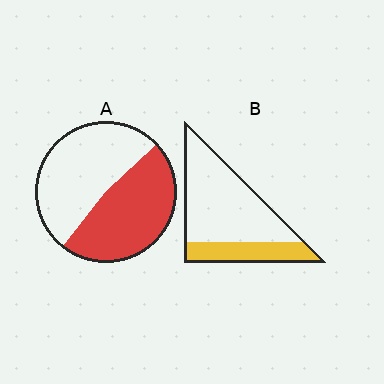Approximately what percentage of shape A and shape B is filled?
A is approximately 50% and B is approximately 25%.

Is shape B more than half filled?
No.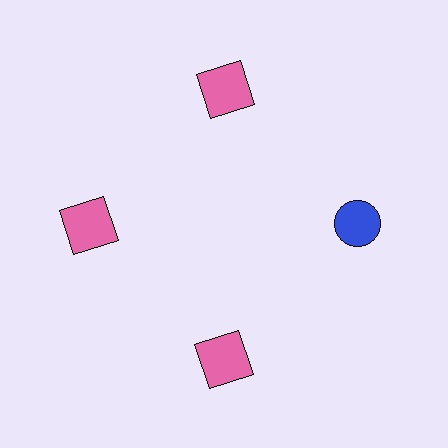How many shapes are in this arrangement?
There are 4 shapes arranged in a ring pattern.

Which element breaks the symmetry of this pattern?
The blue circle at roughly the 3 o'clock position breaks the symmetry. All other shapes are pink squares.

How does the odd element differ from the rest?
It differs in both color (blue instead of pink) and shape (circle instead of square).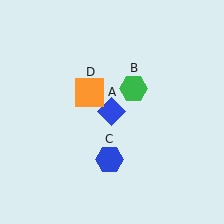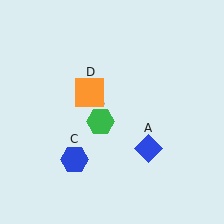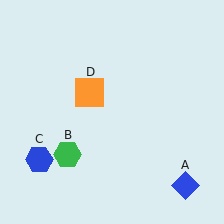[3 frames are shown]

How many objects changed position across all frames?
3 objects changed position: blue diamond (object A), green hexagon (object B), blue hexagon (object C).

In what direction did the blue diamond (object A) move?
The blue diamond (object A) moved down and to the right.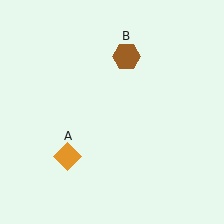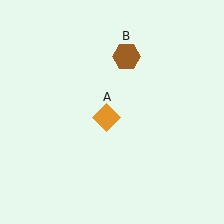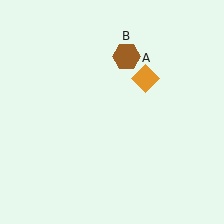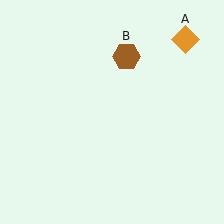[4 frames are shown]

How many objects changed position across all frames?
1 object changed position: orange diamond (object A).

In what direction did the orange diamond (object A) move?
The orange diamond (object A) moved up and to the right.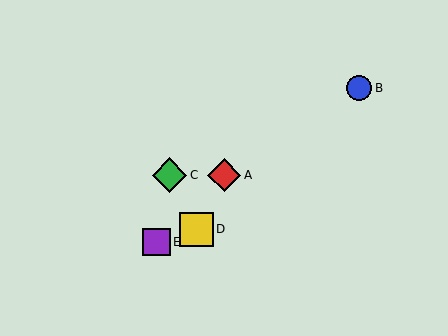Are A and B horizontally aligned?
No, A is at y≈175 and B is at y≈88.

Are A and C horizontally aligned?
Yes, both are at y≈175.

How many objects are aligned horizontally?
2 objects (A, C) are aligned horizontally.